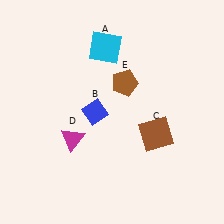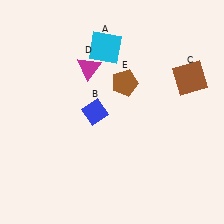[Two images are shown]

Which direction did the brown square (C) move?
The brown square (C) moved up.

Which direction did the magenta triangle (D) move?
The magenta triangle (D) moved up.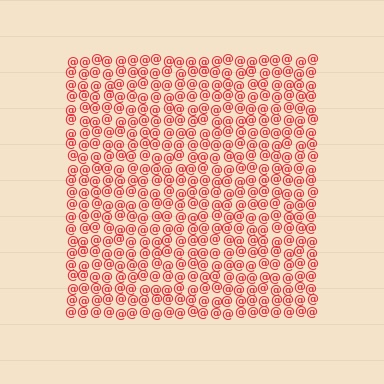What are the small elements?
The small elements are at signs.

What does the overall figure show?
The overall figure shows a square.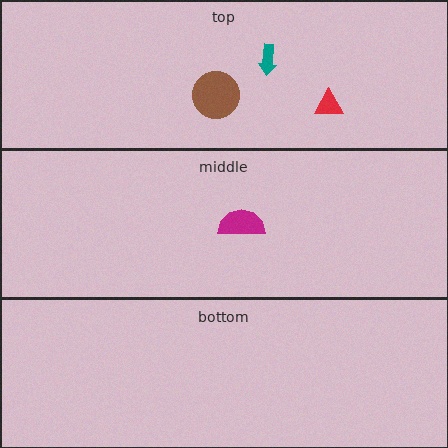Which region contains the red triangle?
The top region.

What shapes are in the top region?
The teal arrow, the red triangle, the brown circle.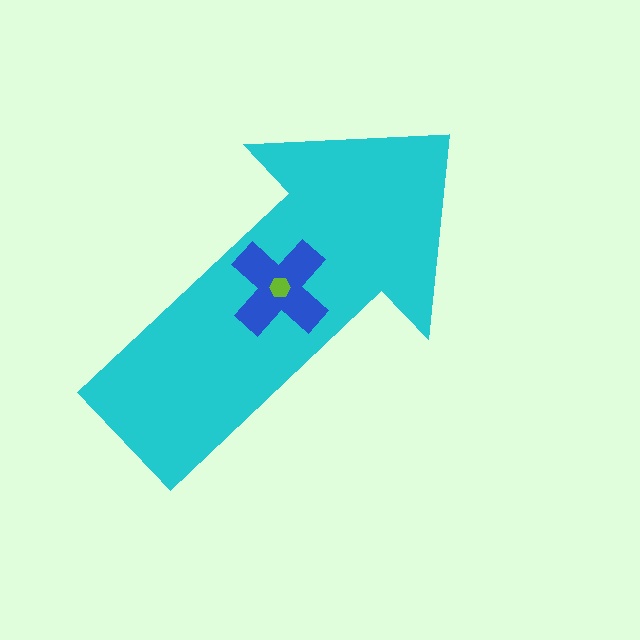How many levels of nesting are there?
3.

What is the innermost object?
The lime hexagon.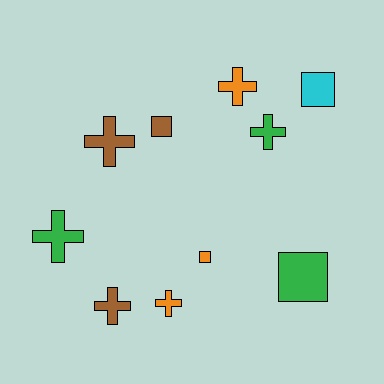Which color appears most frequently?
Brown, with 3 objects.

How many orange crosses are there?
There are 2 orange crosses.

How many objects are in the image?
There are 10 objects.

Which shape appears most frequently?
Cross, with 6 objects.